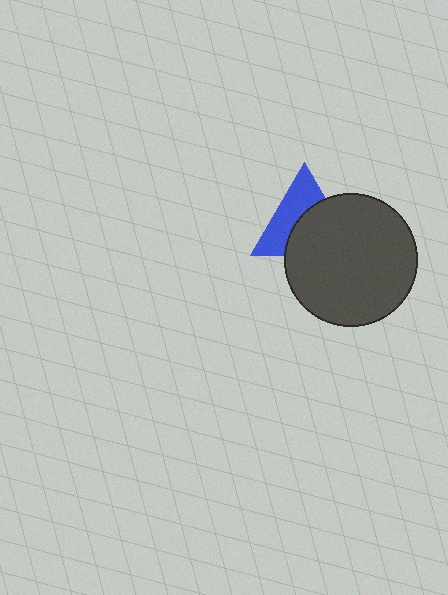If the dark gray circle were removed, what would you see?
You would see the complete blue triangle.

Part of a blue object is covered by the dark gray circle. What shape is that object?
It is a triangle.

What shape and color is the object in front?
The object in front is a dark gray circle.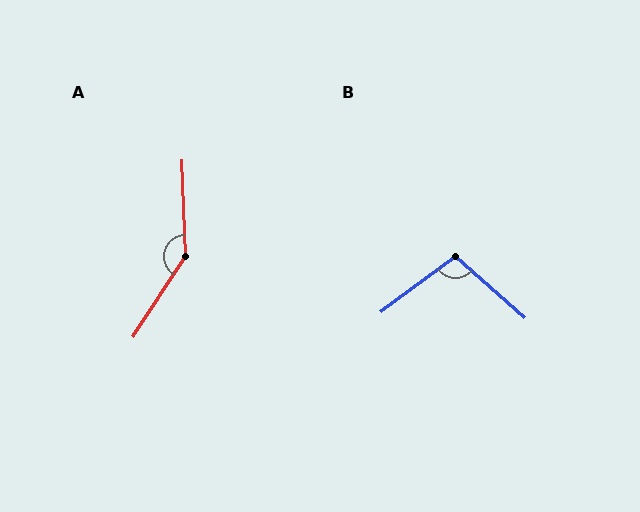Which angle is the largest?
A, at approximately 145 degrees.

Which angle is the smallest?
B, at approximately 102 degrees.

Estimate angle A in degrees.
Approximately 145 degrees.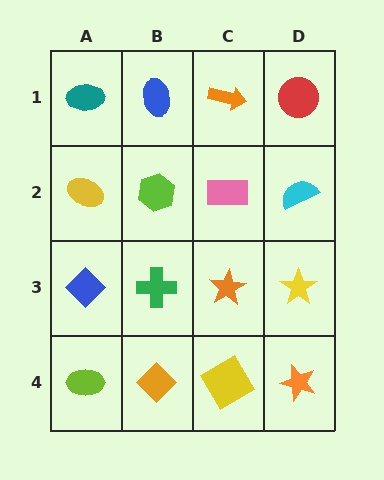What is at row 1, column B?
A blue ellipse.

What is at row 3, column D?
A yellow star.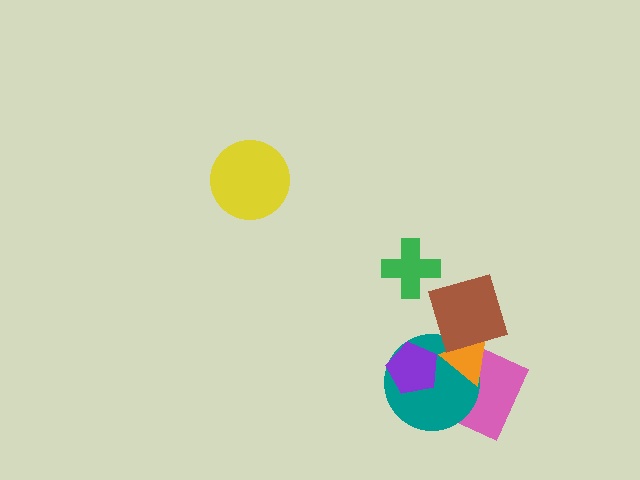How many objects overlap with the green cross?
0 objects overlap with the green cross.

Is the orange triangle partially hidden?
Yes, it is partially covered by another shape.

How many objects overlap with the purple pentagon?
1 object overlaps with the purple pentagon.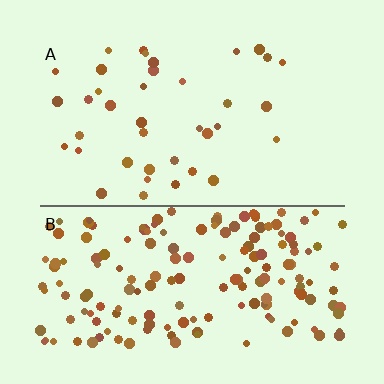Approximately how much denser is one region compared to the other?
Approximately 4.4× — region B over region A.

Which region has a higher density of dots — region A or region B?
B (the bottom).